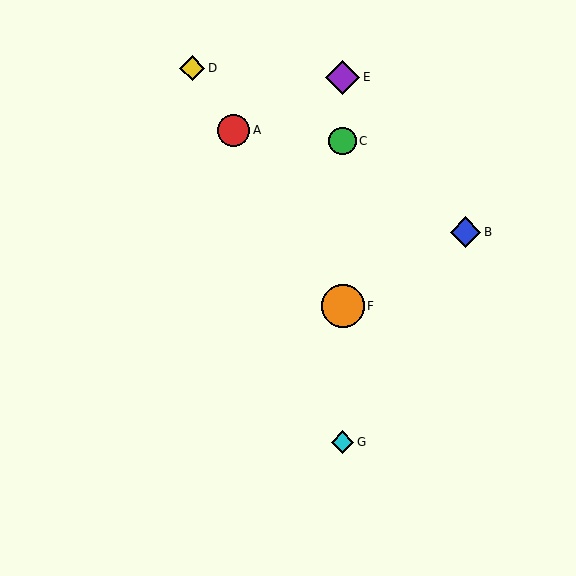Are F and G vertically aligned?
Yes, both are at x≈343.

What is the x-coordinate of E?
Object E is at x≈343.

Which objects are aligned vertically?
Objects C, E, F, G are aligned vertically.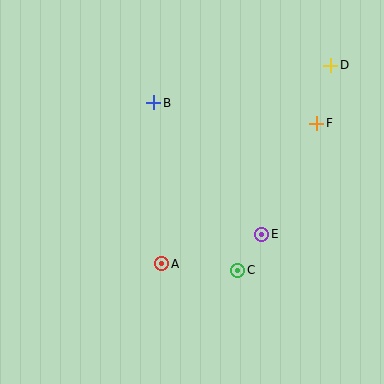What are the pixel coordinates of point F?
Point F is at (317, 123).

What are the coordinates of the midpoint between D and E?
The midpoint between D and E is at (296, 150).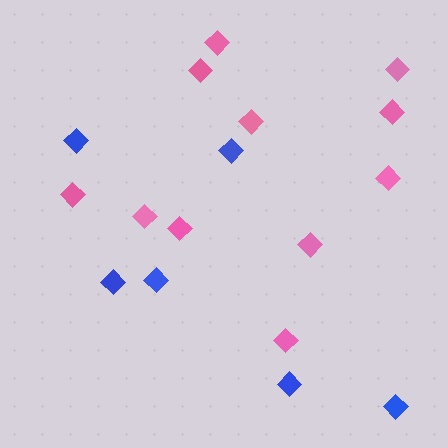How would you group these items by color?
There are 2 groups: one group of blue diamonds (6) and one group of pink diamonds (11).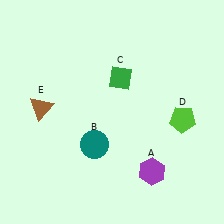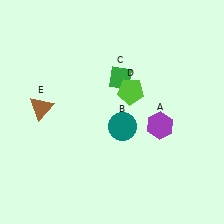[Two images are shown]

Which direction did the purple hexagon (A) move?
The purple hexagon (A) moved up.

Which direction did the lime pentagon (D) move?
The lime pentagon (D) moved left.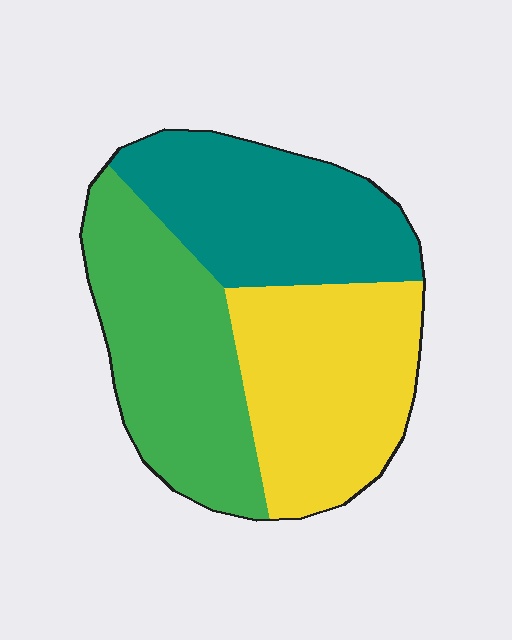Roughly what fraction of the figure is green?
Green takes up about one third (1/3) of the figure.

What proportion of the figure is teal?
Teal takes up between a quarter and a half of the figure.